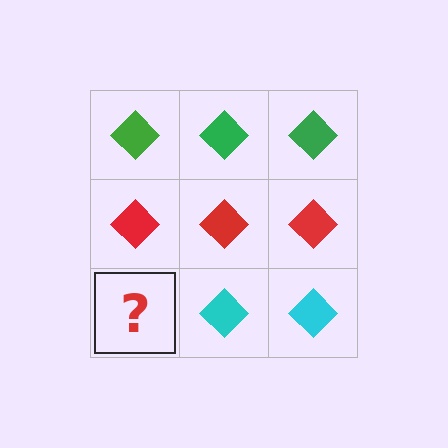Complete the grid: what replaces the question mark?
The question mark should be replaced with a cyan diamond.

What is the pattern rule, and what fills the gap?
The rule is that each row has a consistent color. The gap should be filled with a cyan diamond.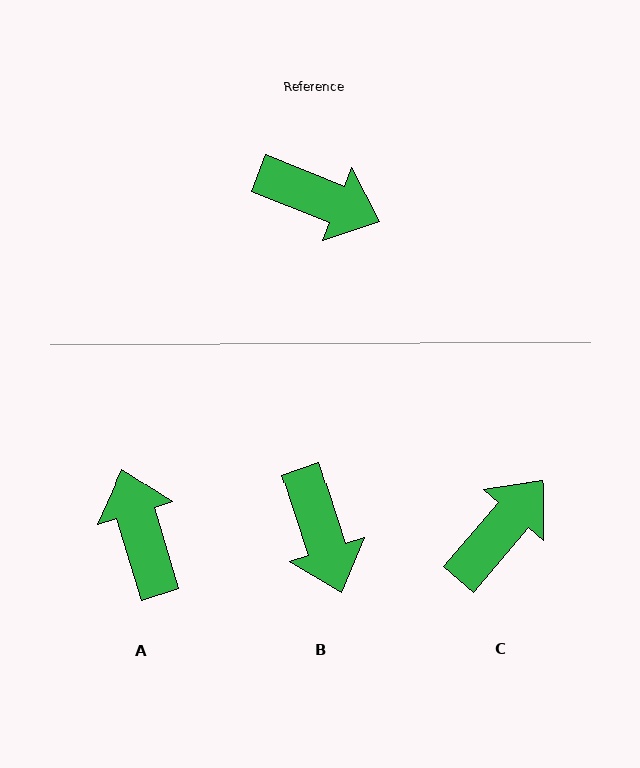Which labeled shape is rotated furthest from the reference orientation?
A, about 129 degrees away.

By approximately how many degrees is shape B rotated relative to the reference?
Approximately 50 degrees clockwise.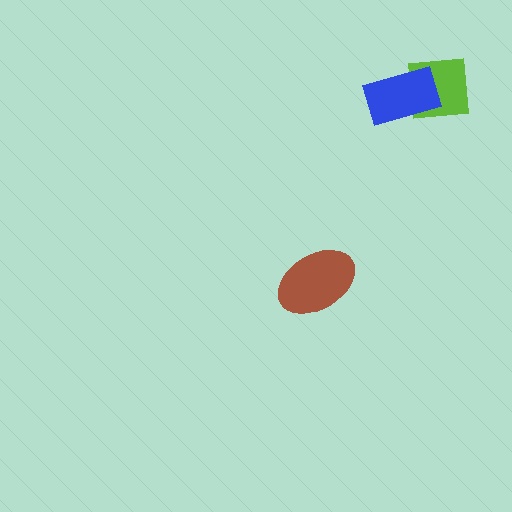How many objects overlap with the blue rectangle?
1 object overlaps with the blue rectangle.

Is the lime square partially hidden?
Yes, it is partially covered by another shape.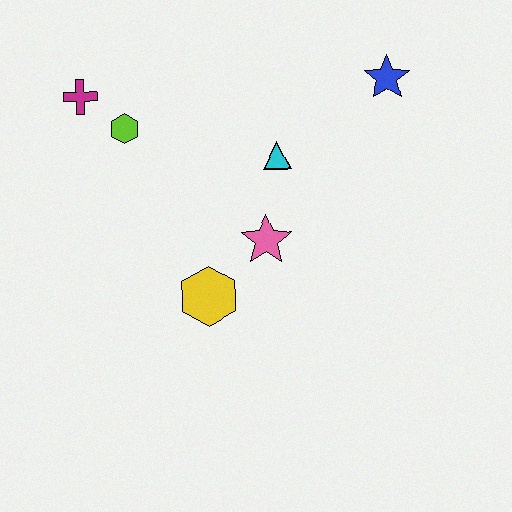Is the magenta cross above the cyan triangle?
Yes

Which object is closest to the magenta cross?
The lime hexagon is closest to the magenta cross.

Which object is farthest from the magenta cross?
The blue star is farthest from the magenta cross.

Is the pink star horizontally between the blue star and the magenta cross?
Yes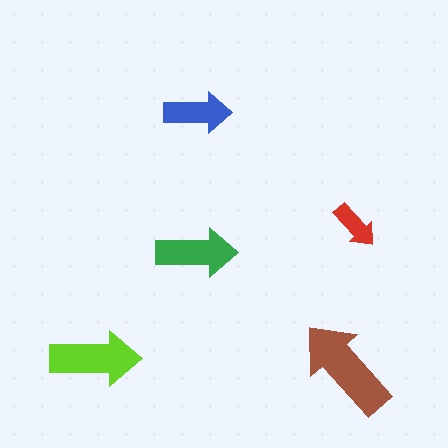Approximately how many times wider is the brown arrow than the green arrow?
About 1.5 times wider.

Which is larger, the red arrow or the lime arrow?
The lime one.